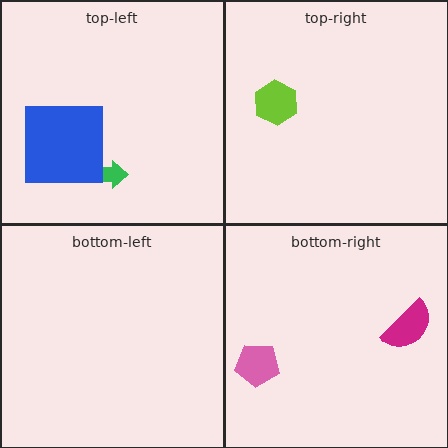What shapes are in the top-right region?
The lime hexagon.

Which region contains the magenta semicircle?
The bottom-right region.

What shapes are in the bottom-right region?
The pink pentagon, the magenta semicircle.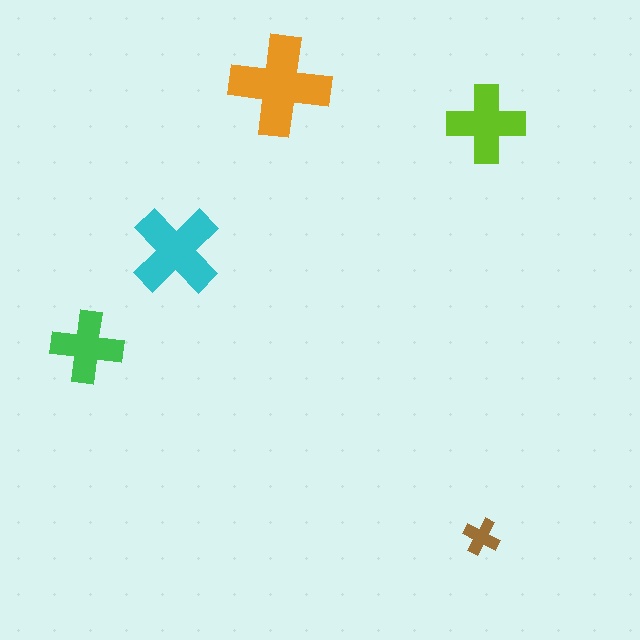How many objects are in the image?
There are 5 objects in the image.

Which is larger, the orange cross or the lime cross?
The orange one.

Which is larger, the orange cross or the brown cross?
The orange one.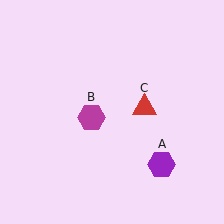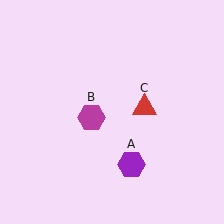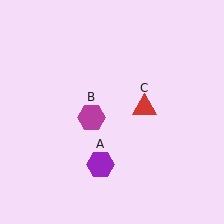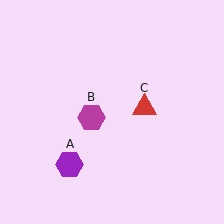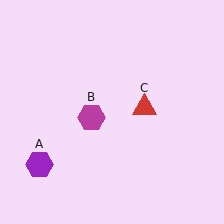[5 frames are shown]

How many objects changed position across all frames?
1 object changed position: purple hexagon (object A).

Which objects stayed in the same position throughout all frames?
Magenta hexagon (object B) and red triangle (object C) remained stationary.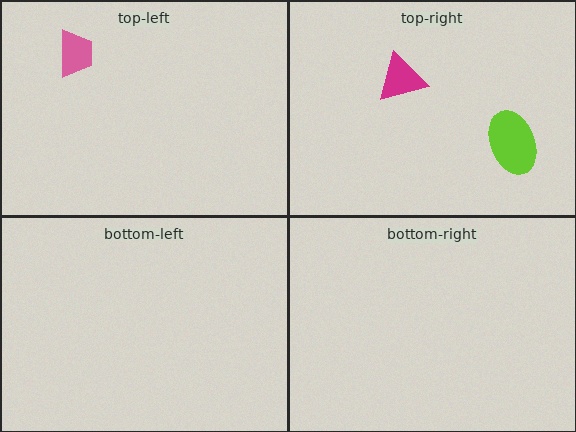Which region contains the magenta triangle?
The top-right region.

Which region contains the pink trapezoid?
The top-left region.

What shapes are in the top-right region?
The magenta triangle, the lime ellipse.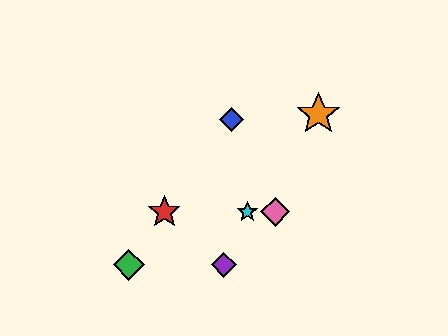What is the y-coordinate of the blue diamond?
The blue diamond is at y≈119.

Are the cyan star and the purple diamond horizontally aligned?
No, the cyan star is at y≈212 and the purple diamond is at y≈265.